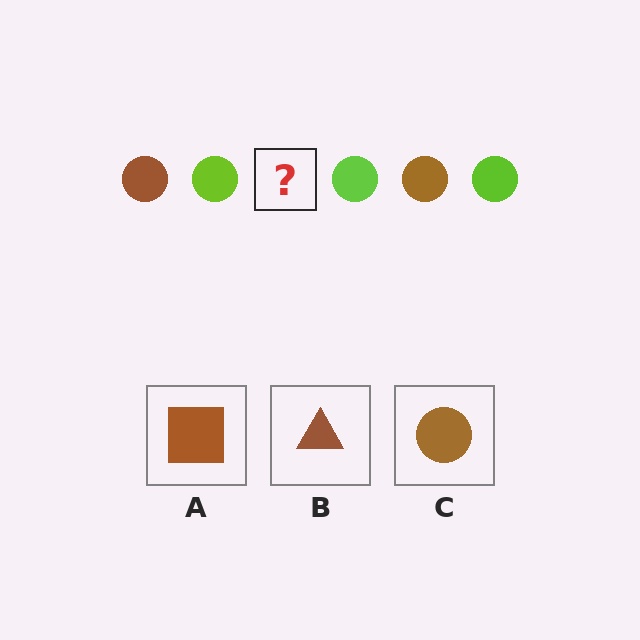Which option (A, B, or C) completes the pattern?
C.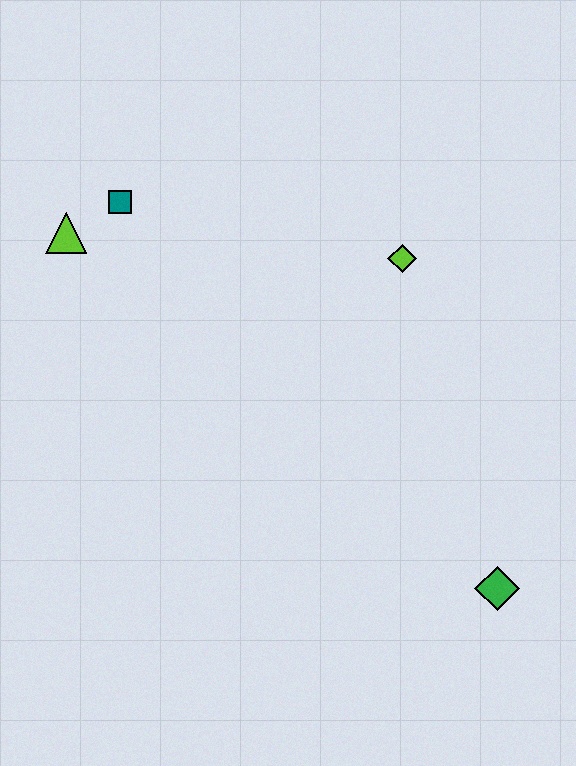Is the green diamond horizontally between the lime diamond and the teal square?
No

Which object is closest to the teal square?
The lime triangle is closest to the teal square.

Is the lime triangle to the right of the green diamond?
No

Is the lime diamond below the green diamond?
No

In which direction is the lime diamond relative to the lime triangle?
The lime diamond is to the right of the lime triangle.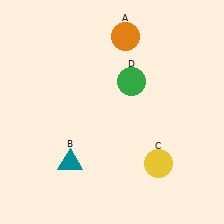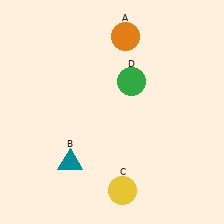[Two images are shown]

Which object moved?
The yellow circle (C) moved left.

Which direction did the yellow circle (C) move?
The yellow circle (C) moved left.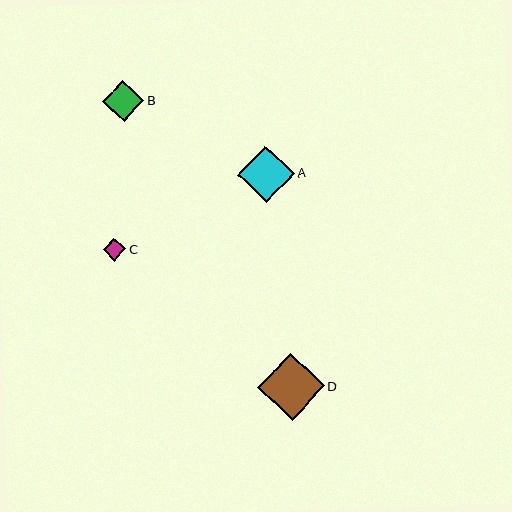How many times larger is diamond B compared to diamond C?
Diamond B is approximately 1.8 times the size of diamond C.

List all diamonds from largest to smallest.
From largest to smallest: D, A, B, C.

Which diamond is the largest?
Diamond D is the largest with a size of approximately 66 pixels.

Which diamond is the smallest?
Diamond C is the smallest with a size of approximately 22 pixels.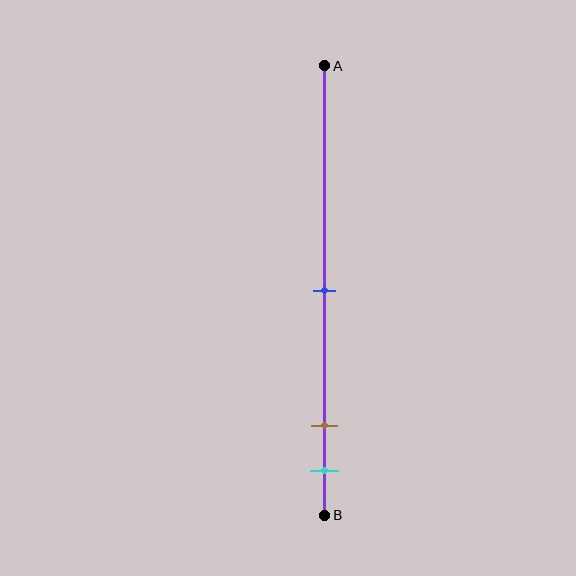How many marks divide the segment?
There are 3 marks dividing the segment.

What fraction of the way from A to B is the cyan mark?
The cyan mark is approximately 90% (0.9) of the way from A to B.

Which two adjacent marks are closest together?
The brown and cyan marks are the closest adjacent pair.